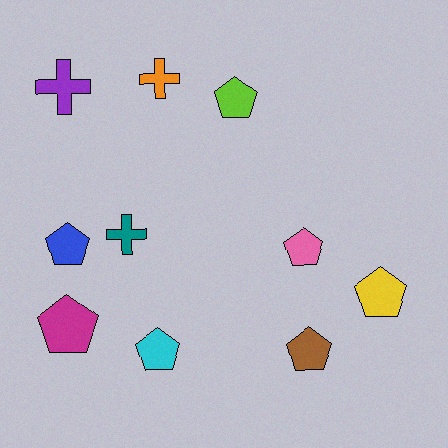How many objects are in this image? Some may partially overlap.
There are 10 objects.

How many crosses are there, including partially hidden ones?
There are 3 crosses.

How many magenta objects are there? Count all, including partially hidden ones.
There is 1 magenta object.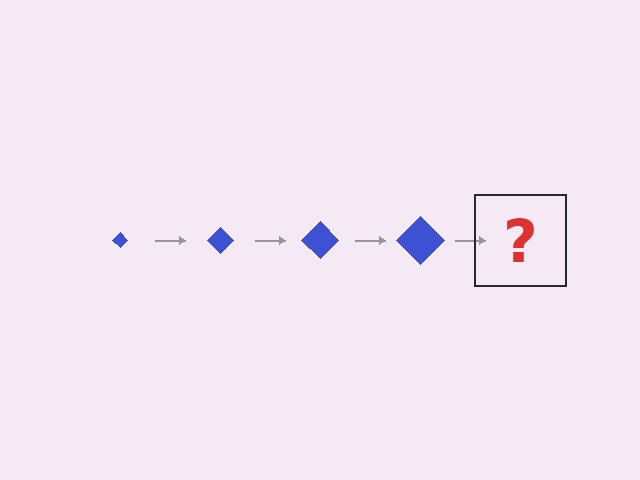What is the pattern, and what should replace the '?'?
The pattern is that the diamond gets progressively larger each step. The '?' should be a blue diamond, larger than the previous one.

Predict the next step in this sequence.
The next step is a blue diamond, larger than the previous one.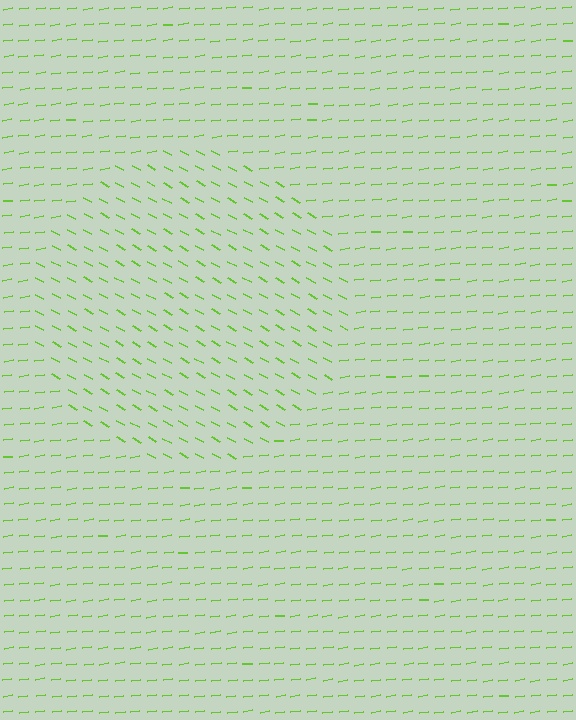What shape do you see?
I see a circle.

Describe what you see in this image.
The image is filled with small lime line segments. A circle region in the image has lines oriented differently from the surrounding lines, creating a visible texture boundary.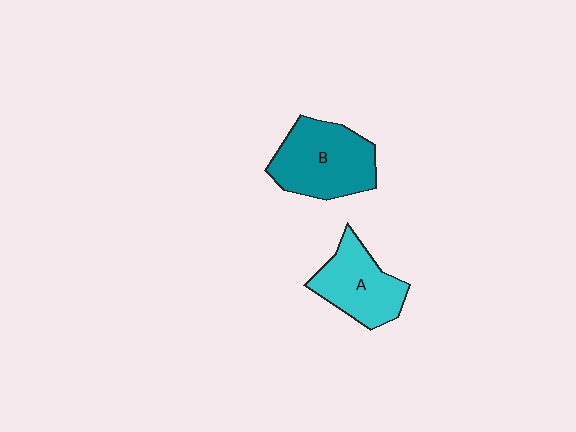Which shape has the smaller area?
Shape A (cyan).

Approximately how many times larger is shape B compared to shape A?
Approximately 1.3 times.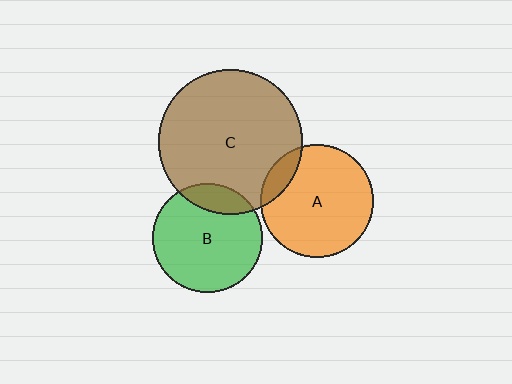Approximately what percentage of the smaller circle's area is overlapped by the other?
Approximately 15%.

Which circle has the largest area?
Circle C (brown).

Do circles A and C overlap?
Yes.